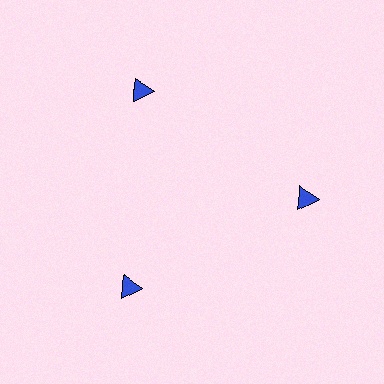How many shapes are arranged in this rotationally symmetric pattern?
There are 3 shapes, arranged in 3 groups of 1.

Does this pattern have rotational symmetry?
Yes, this pattern has 3-fold rotational symmetry. It looks the same after rotating 120 degrees around the center.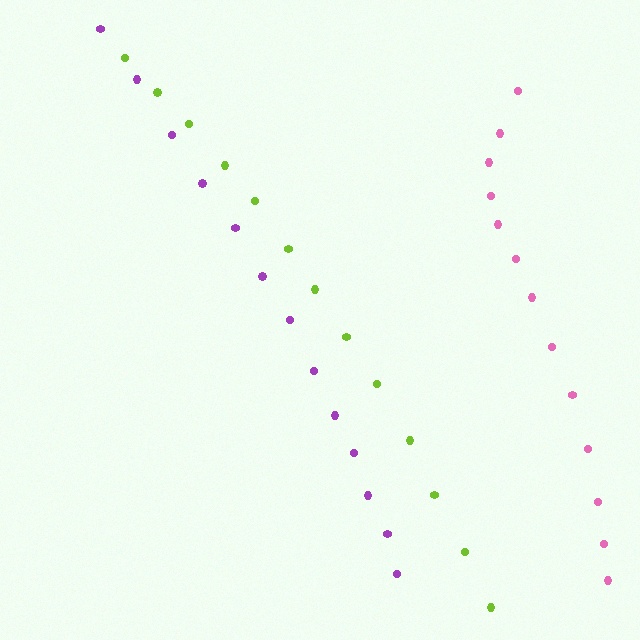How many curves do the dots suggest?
There are 3 distinct paths.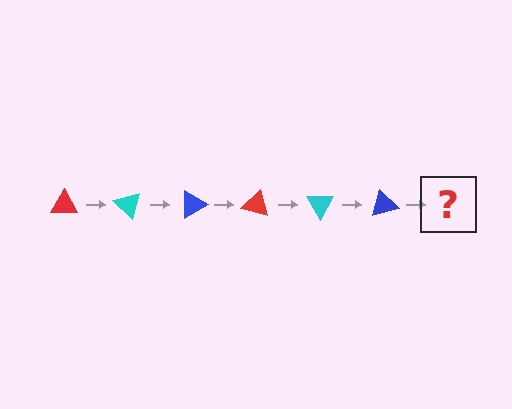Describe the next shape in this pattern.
It should be a red triangle, rotated 270 degrees from the start.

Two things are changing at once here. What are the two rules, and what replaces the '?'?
The two rules are that it rotates 45 degrees each step and the color cycles through red, cyan, and blue. The '?' should be a red triangle, rotated 270 degrees from the start.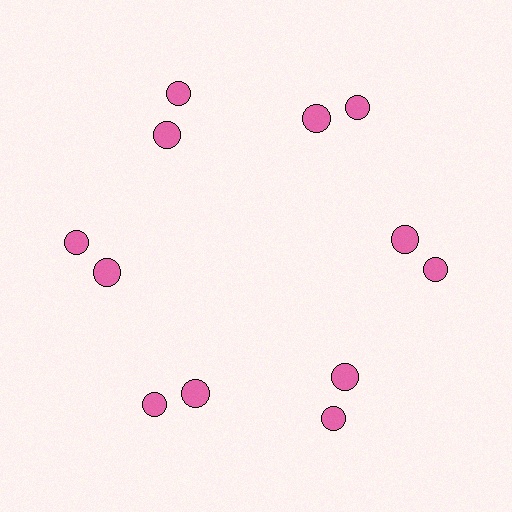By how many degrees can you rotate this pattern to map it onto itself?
The pattern maps onto itself every 60 degrees of rotation.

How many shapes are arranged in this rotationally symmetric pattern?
There are 12 shapes, arranged in 6 groups of 2.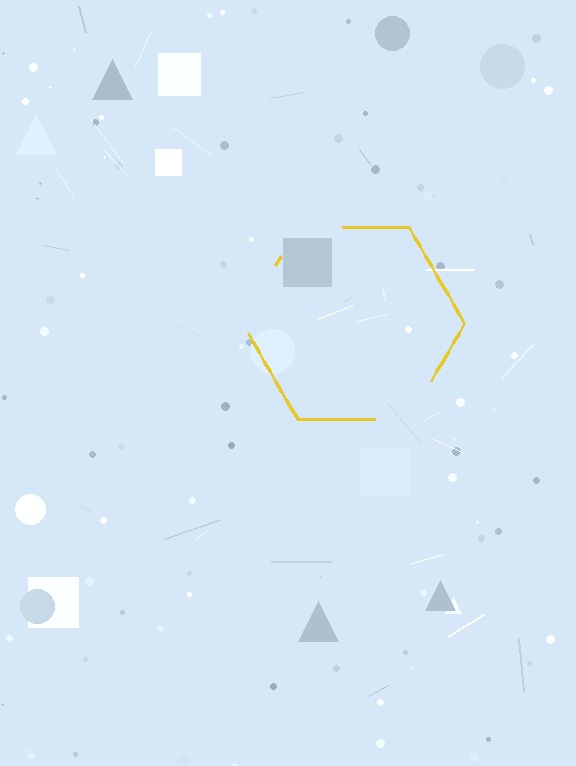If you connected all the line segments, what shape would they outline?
They would outline a hexagon.